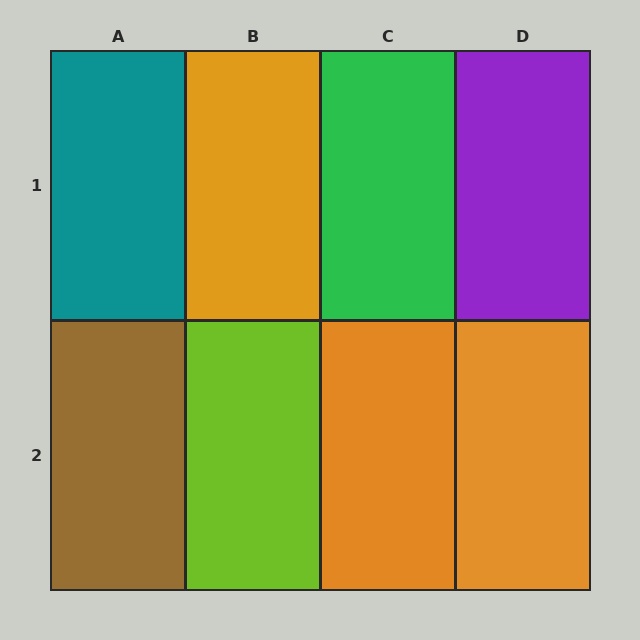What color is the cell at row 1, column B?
Orange.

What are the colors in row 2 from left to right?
Brown, lime, orange, orange.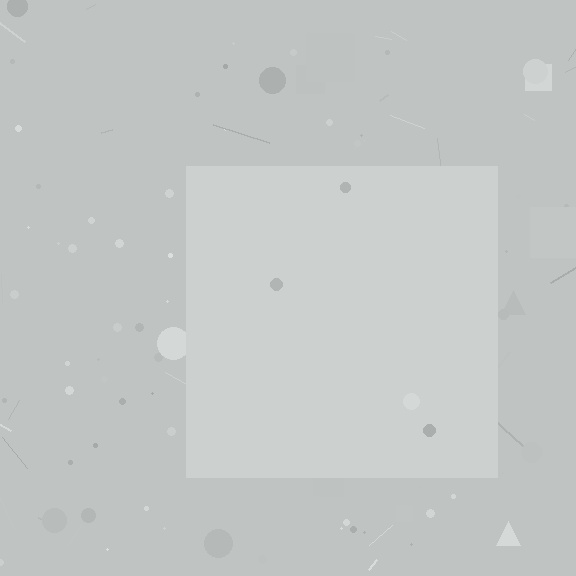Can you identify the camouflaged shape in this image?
The camouflaged shape is a square.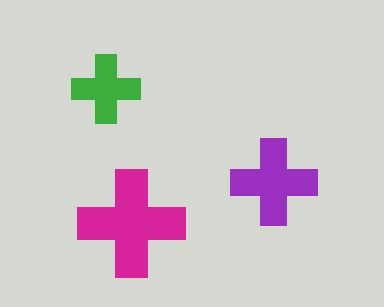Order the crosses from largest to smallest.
the magenta one, the purple one, the green one.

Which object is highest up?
The green cross is topmost.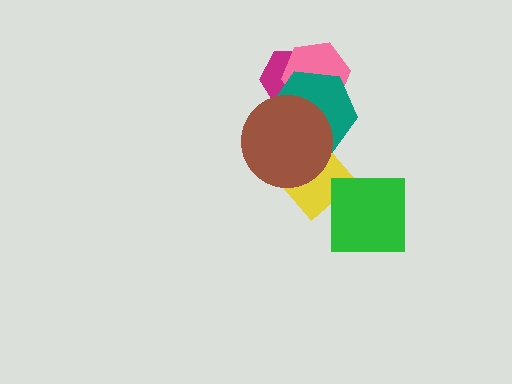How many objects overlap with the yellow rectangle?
2 objects overlap with the yellow rectangle.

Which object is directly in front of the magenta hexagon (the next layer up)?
The pink hexagon is directly in front of the magenta hexagon.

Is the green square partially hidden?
No, no other shape covers it.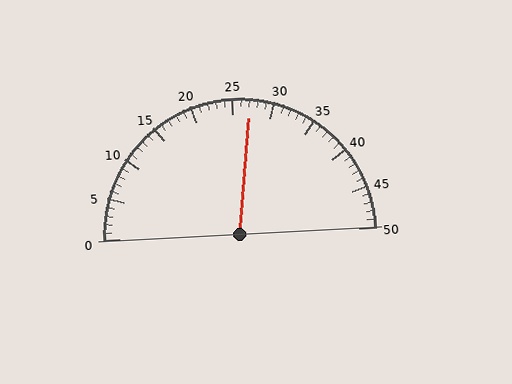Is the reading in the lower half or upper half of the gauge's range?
The reading is in the upper half of the range (0 to 50).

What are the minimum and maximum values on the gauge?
The gauge ranges from 0 to 50.